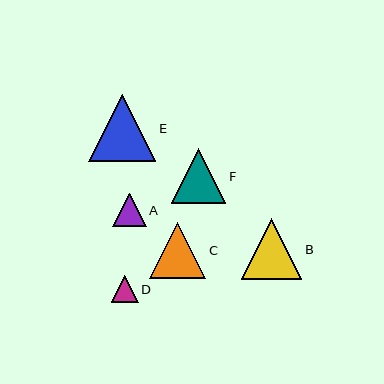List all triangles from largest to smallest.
From largest to smallest: E, B, C, F, A, D.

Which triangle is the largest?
Triangle E is the largest with a size of approximately 67 pixels.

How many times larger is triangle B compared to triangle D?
Triangle B is approximately 2.3 times the size of triangle D.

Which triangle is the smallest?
Triangle D is the smallest with a size of approximately 27 pixels.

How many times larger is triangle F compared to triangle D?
Triangle F is approximately 2.0 times the size of triangle D.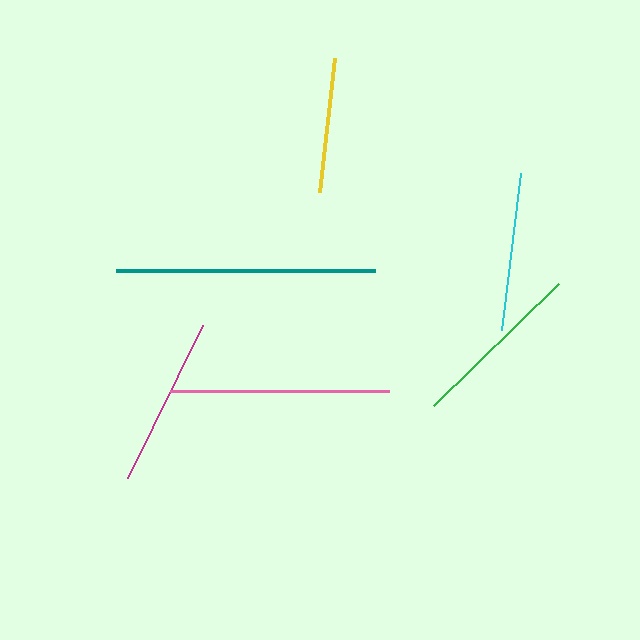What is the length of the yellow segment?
The yellow segment is approximately 135 pixels long.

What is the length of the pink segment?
The pink segment is approximately 219 pixels long.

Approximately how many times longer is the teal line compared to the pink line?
The teal line is approximately 1.2 times the length of the pink line.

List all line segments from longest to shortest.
From longest to shortest: teal, pink, green, magenta, cyan, yellow.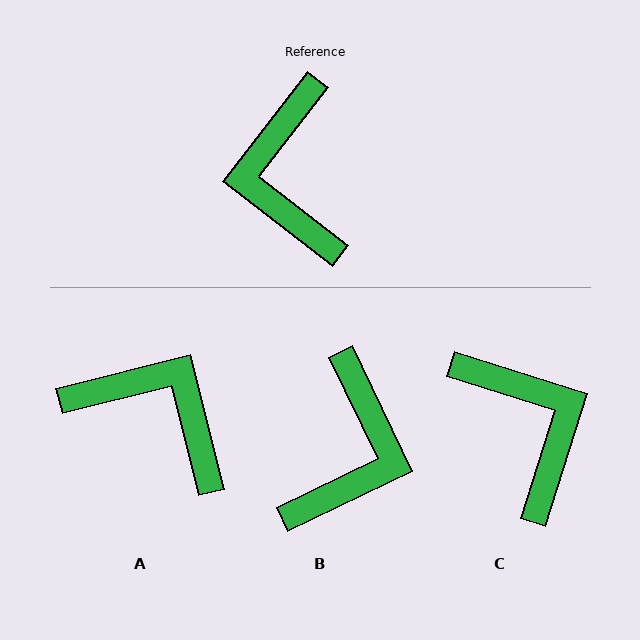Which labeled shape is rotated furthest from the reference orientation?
C, about 160 degrees away.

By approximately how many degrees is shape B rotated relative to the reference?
Approximately 153 degrees counter-clockwise.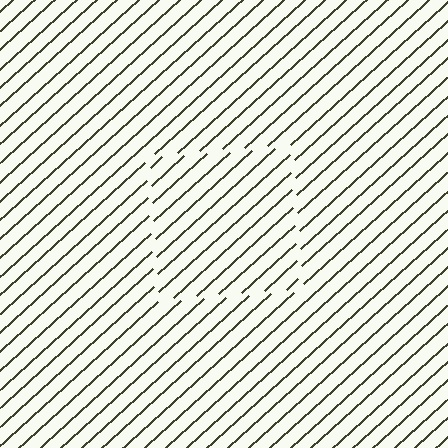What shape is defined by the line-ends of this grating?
An illusory square. The interior of the shape contains the same grating, shifted by half a period — the contour is defined by the phase discontinuity where line-ends from the inner and outer gratings abut.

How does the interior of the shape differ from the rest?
The interior of the shape contains the same grating, shifted by half a period — the contour is defined by the phase discontinuity where line-ends from the inner and outer gratings abut.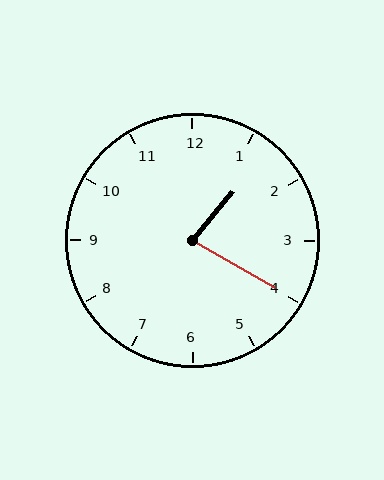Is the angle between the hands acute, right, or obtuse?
It is acute.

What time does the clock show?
1:20.